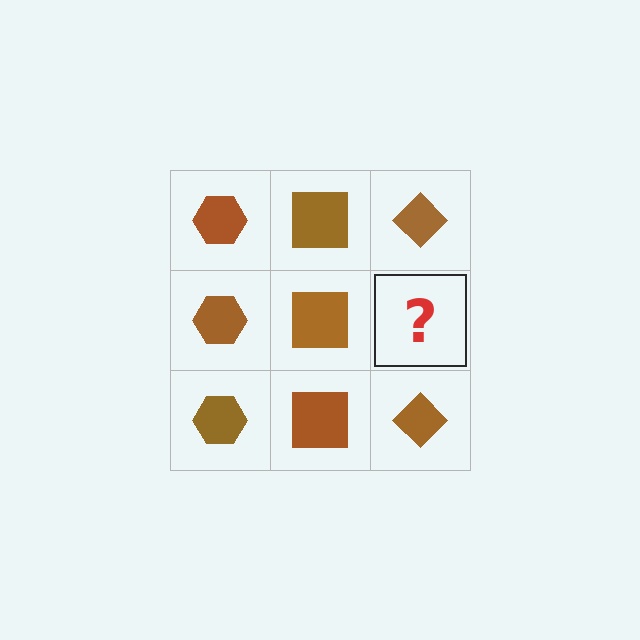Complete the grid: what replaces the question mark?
The question mark should be replaced with a brown diamond.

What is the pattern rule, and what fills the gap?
The rule is that each column has a consistent shape. The gap should be filled with a brown diamond.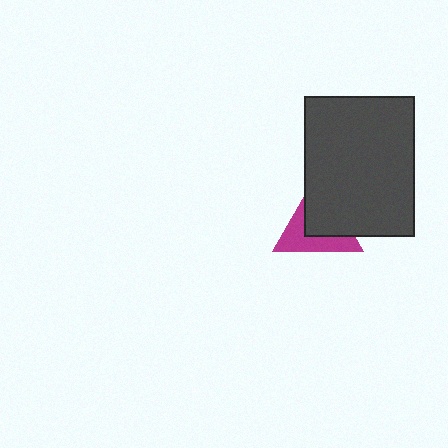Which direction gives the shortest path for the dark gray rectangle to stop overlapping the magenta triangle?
Moving toward the upper-right gives the shortest separation.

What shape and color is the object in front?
The object in front is a dark gray rectangle.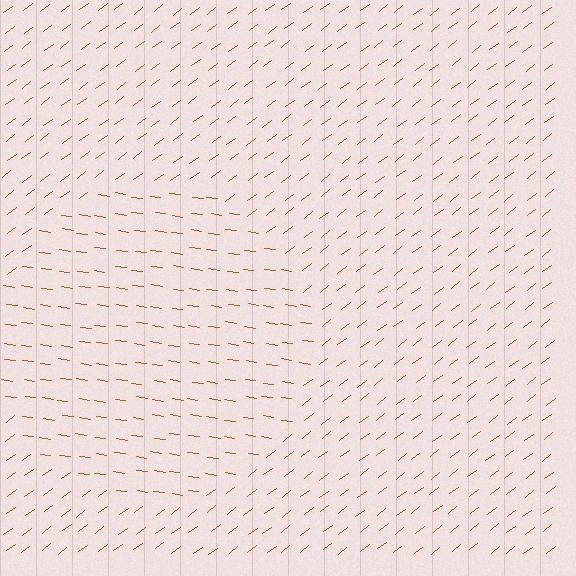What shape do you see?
I see a circle.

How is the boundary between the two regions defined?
The boundary is defined purely by a change in line orientation (approximately 45 degrees difference). All lines are the same color and thickness.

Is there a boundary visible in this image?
Yes, there is a texture boundary formed by a change in line orientation.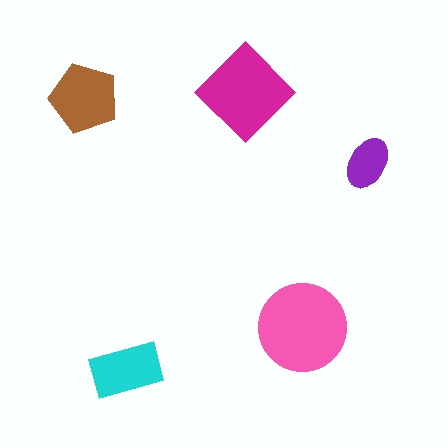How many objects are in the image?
There are 5 objects in the image.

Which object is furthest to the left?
The brown pentagon is leftmost.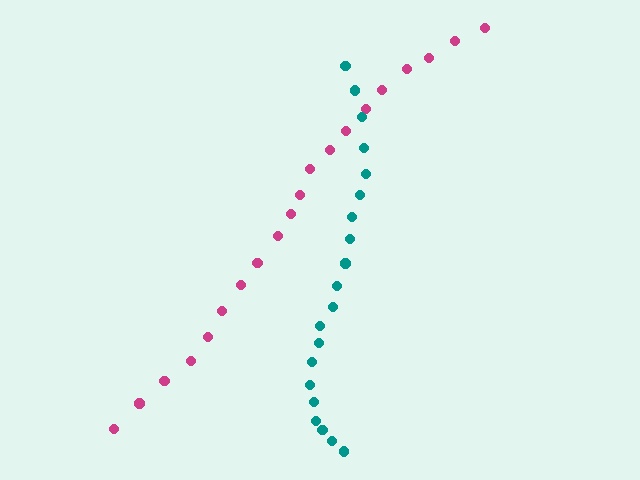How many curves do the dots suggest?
There are 2 distinct paths.